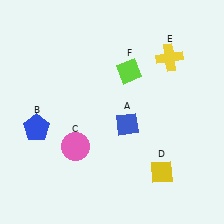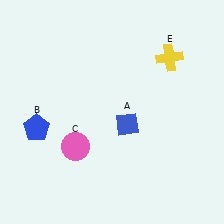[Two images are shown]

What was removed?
The yellow diamond (D), the lime diamond (F) were removed in Image 2.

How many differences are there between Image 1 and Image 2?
There are 2 differences between the two images.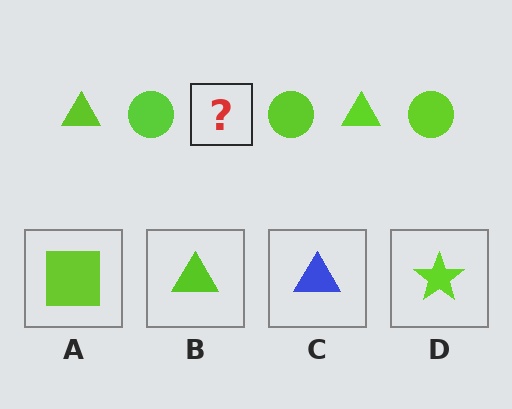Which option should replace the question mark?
Option B.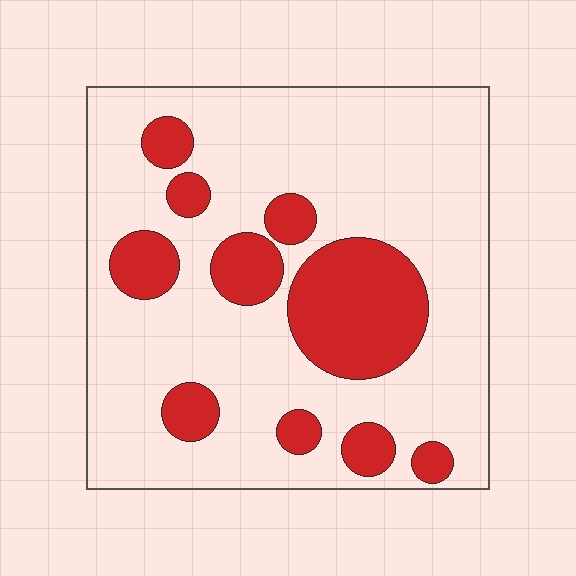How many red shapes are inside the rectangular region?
10.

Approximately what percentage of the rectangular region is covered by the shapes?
Approximately 25%.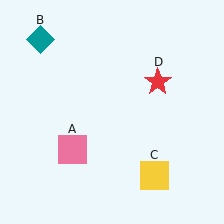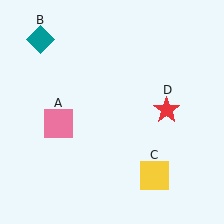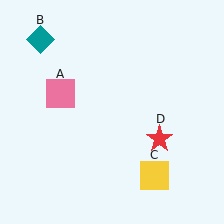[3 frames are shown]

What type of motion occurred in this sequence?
The pink square (object A), red star (object D) rotated clockwise around the center of the scene.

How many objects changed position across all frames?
2 objects changed position: pink square (object A), red star (object D).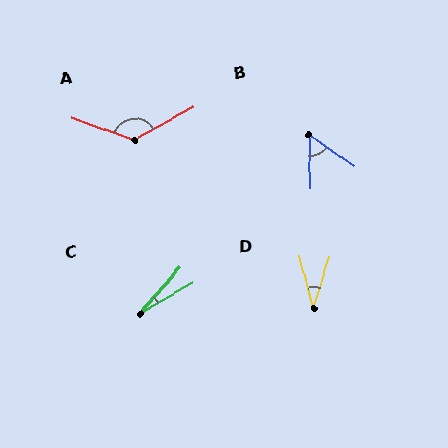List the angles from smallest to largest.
C (18°), D (32°), B (55°), A (132°).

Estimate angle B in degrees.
Approximately 55 degrees.